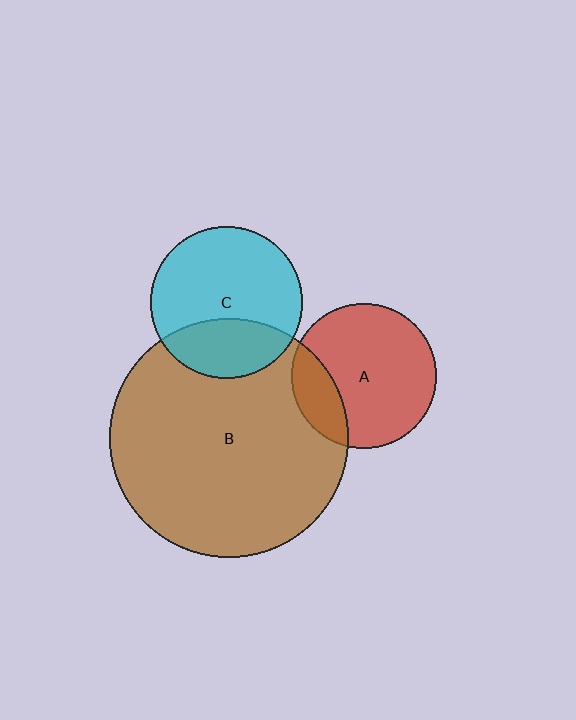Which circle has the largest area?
Circle B (brown).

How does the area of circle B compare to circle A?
Approximately 2.7 times.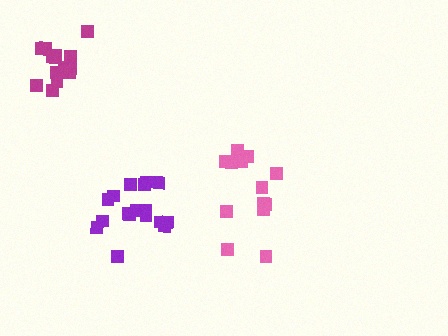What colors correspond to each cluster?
The clusters are colored: pink, purple, magenta.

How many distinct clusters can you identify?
There are 3 distinct clusters.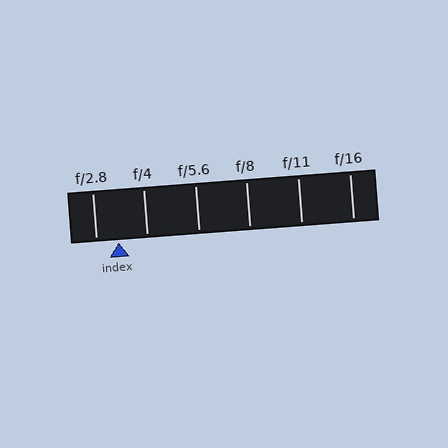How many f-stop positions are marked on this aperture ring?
There are 6 f-stop positions marked.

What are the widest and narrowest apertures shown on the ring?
The widest aperture shown is f/2.8 and the narrowest is f/16.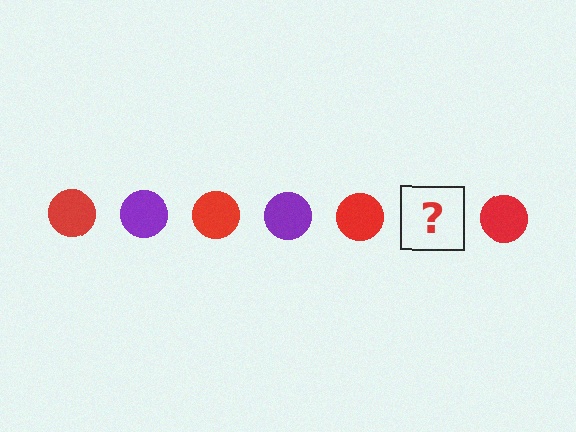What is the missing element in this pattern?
The missing element is a purple circle.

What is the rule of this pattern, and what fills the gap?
The rule is that the pattern cycles through red, purple circles. The gap should be filled with a purple circle.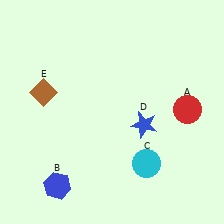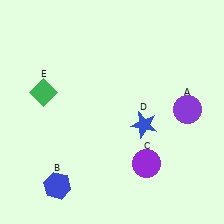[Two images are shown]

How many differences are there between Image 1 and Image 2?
There are 3 differences between the two images.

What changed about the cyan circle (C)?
In Image 1, C is cyan. In Image 2, it changed to purple.